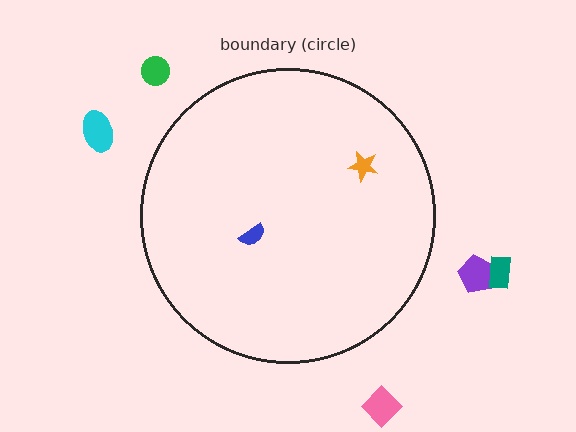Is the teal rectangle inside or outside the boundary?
Outside.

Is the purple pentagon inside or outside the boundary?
Outside.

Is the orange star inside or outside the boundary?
Inside.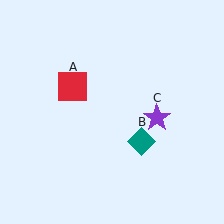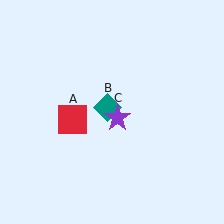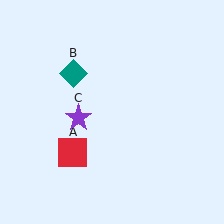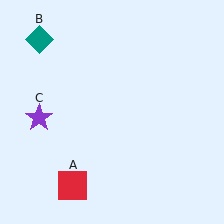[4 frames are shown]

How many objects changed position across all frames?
3 objects changed position: red square (object A), teal diamond (object B), purple star (object C).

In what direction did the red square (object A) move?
The red square (object A) moved down.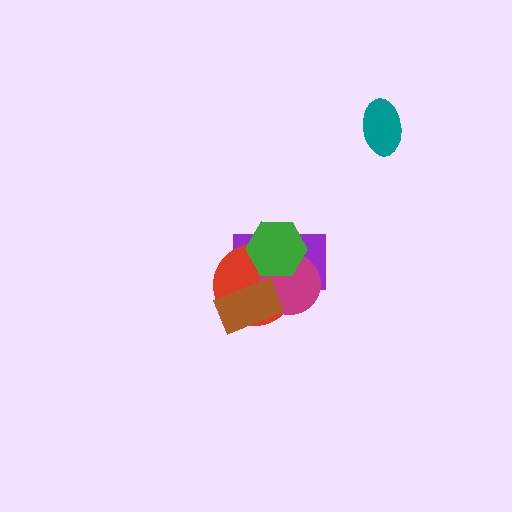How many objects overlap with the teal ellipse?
0 objects overlap with the teal ellipse.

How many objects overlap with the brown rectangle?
3 objects overlap with the brown rectangle.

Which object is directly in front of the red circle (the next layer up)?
The magenta circle is directly in front of the red circle.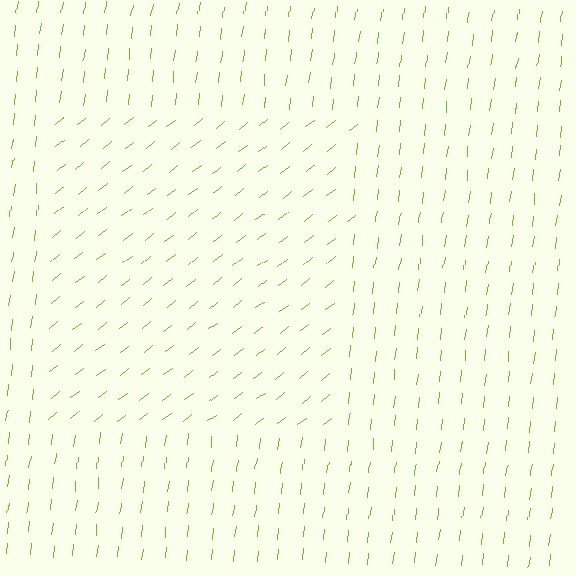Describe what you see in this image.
The image is filled with small lime line segments. A rectangle region in the image has lines oriented differently from the surrounding lines, creating a visible texture boundary.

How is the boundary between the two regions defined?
The boundary is defined purely by a change in line orientation (approximately 45 degrees difference). All lines are the same color and thickness.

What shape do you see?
I see a rectangle.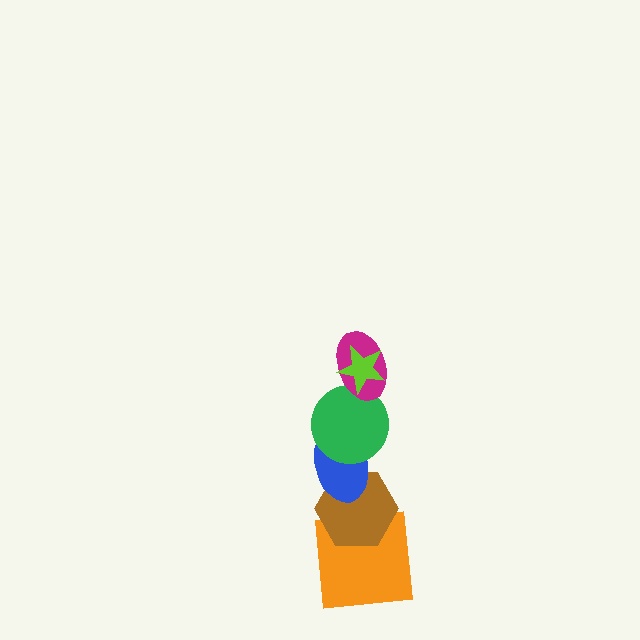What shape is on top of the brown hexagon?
The blue ellipse is on top of the brown hexagon.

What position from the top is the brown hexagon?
The brown hexagon is 5th from the top.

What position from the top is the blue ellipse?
The blue ellipse is 4th from the top.